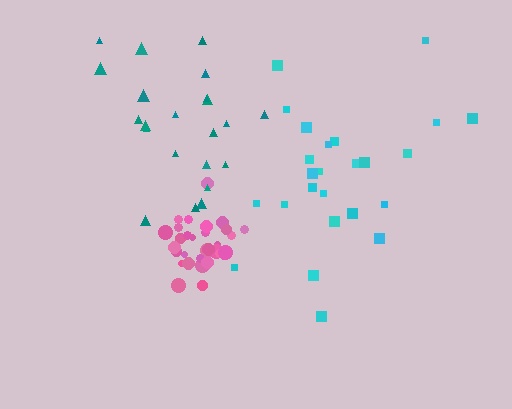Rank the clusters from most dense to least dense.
pink, teal, cyan.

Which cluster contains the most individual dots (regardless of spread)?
Pink (32).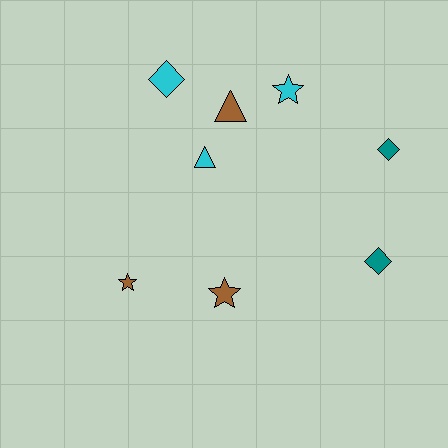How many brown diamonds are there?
There are no brown diamonds.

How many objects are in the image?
There are 8 objects.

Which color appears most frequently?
Brown, with 3 objects.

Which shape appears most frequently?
Star, with 3 objects.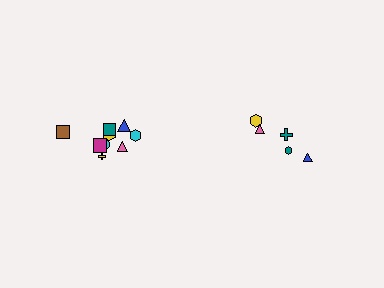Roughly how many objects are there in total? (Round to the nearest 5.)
Roughly 15 objects in total.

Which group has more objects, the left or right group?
The left group.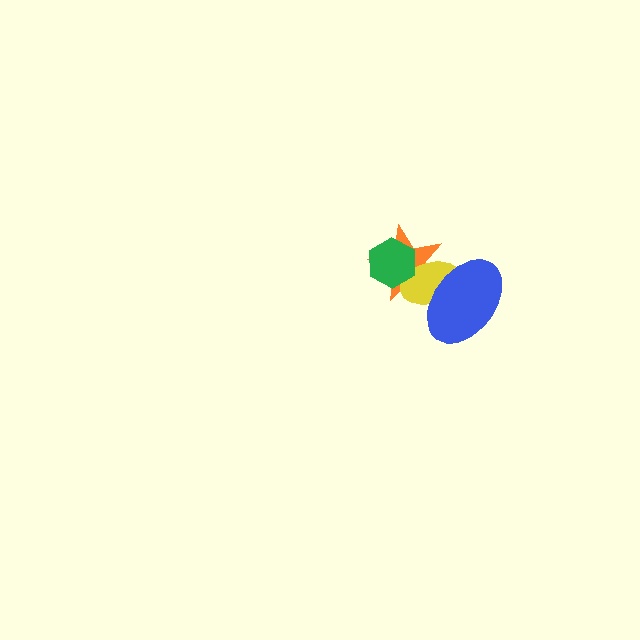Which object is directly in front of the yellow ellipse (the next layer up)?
The blue ellipse is directly in front of the yellow ellipse.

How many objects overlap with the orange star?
3 objects overlap with the orange star.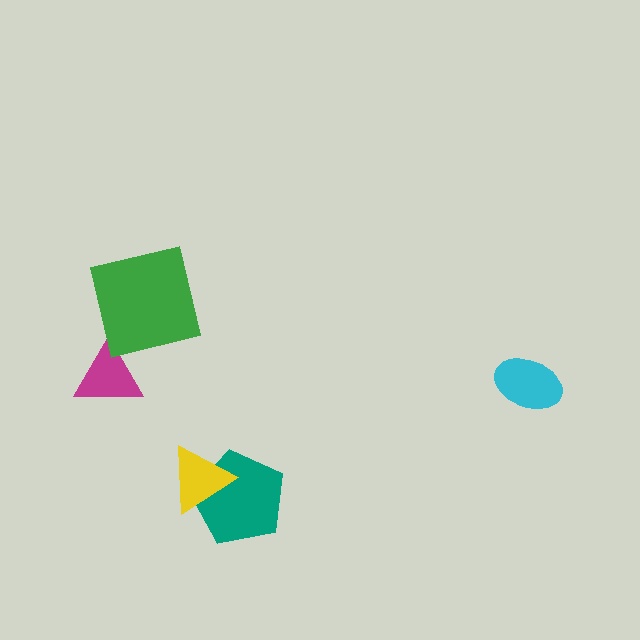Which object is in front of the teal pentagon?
The yellow triangle is in front of the teal pentagon.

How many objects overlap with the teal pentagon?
1 object overlaps with the teal pentagon.